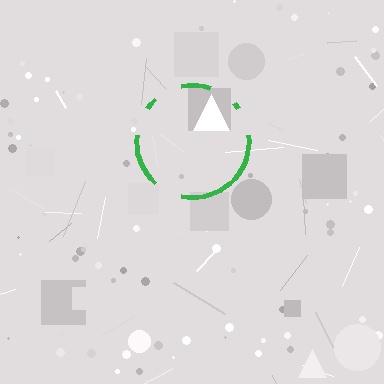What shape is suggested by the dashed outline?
The dashed outline suggests a circle.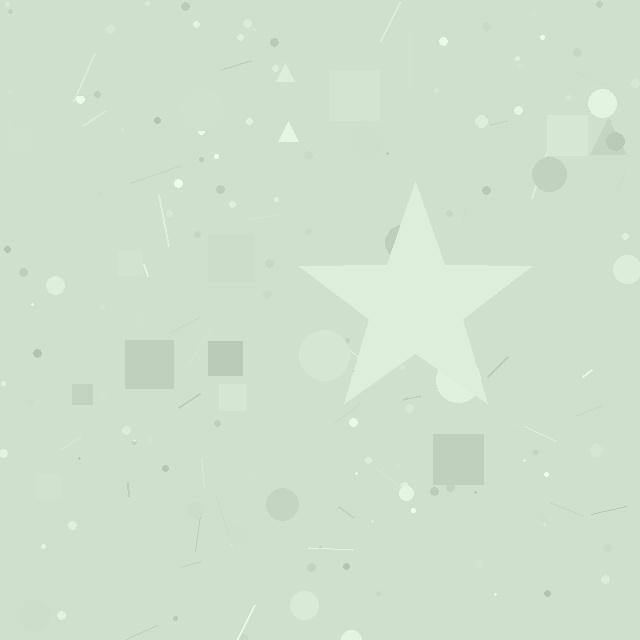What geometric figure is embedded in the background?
A star is embedded in the background.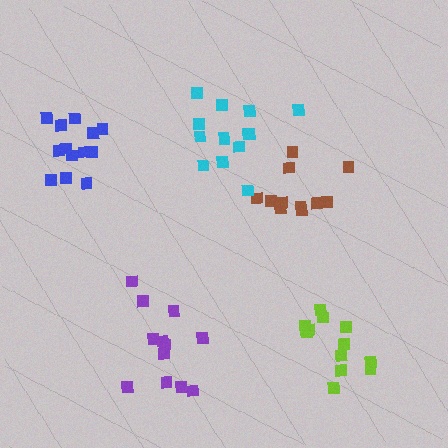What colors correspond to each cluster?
The clusters are colored: blue, brown, purple, lime, cyan.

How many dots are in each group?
Group 1: 13 dots, Group 2: 11 dots, Group 3: 12 dots, Group 4: 12 dots, Group 5: 14 dots (62 total).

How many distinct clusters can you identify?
There are 5 distinct clusters.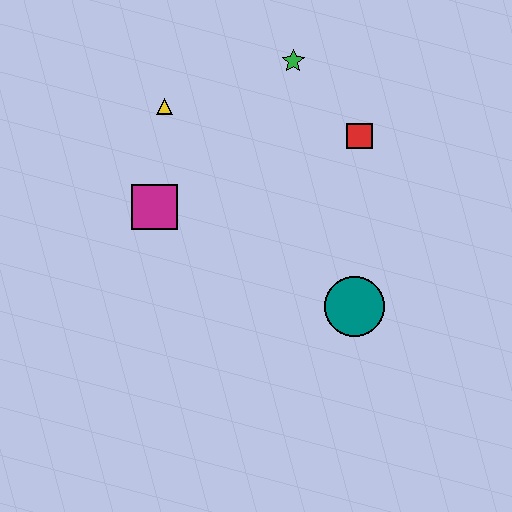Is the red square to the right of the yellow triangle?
Yes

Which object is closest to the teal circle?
The red square is closest to the teal circle.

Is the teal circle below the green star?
Yes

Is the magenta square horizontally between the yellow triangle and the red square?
No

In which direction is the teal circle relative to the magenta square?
The teal circle is to the right of the magenta square.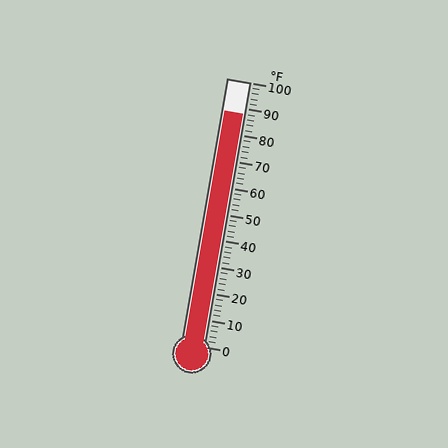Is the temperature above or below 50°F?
The temperature is above 50°F.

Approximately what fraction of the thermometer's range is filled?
The thermometer is filled to approximately 90% of its range.